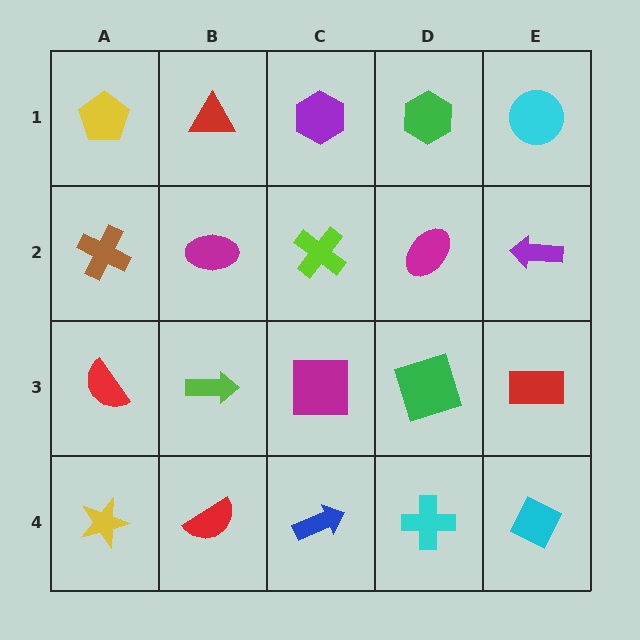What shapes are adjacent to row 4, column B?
A lime arrow (row 3, column B), a yellow star (row 4, column A), a blue arrow (row 4, column C).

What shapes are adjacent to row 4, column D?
A green square (row 3, column D), a blue arrow (row 4, column C), a cyan diamond (row 4, column E).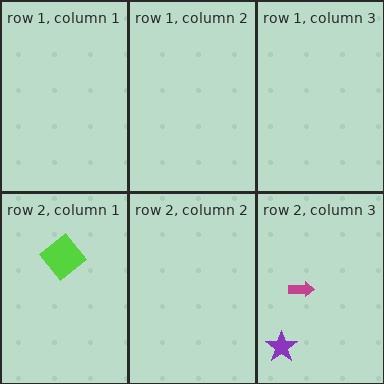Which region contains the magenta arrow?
The row 2, column 3 region.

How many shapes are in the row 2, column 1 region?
1.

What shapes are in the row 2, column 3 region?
The purple star, the magenta arrow.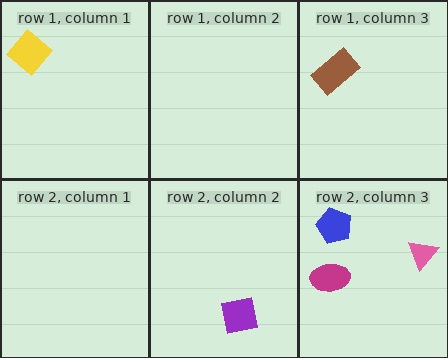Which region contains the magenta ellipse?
The row 2, column 3 region.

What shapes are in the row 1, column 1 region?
The yellow diamond.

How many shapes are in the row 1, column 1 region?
1.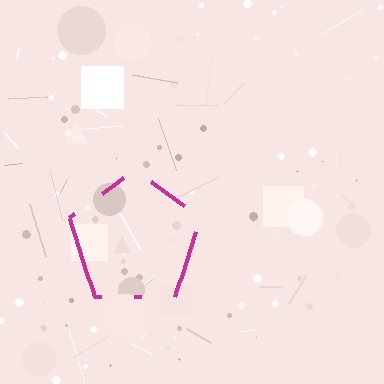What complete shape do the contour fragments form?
The contour fragments form a pentagon.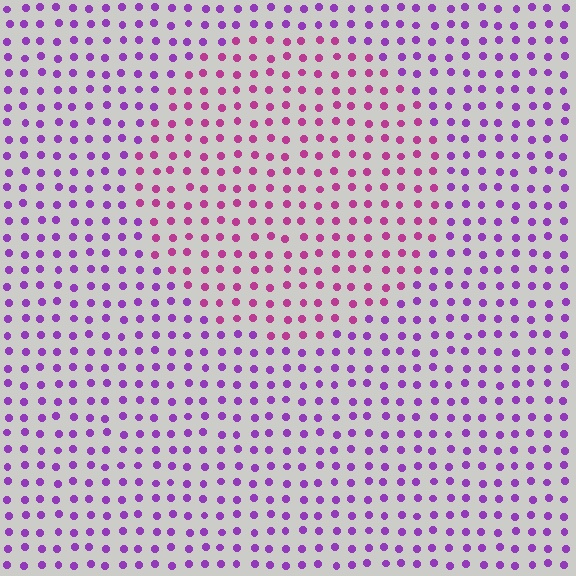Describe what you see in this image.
The image is filled with small purple elements in a uniform arrangement. A circle-shaped region is visible where the elements are tinted to a slightly different hue, forming a subtle color boundary.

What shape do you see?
I see a circle.